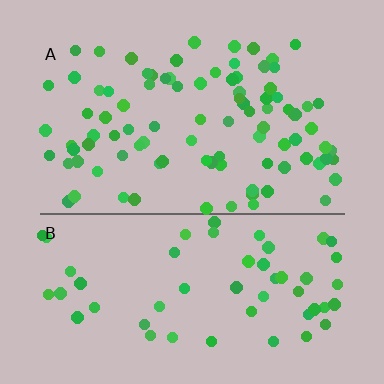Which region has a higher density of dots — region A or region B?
A (the top).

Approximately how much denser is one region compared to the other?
Approximately 1.7× — region A over region B.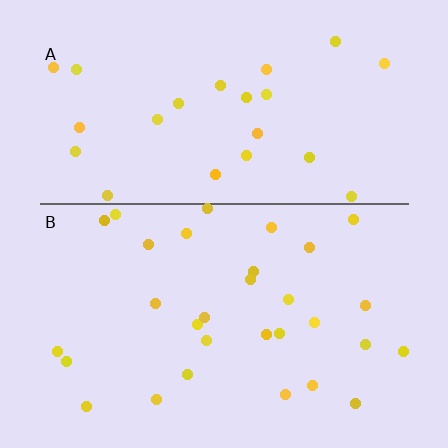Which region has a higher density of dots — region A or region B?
B (the bottom).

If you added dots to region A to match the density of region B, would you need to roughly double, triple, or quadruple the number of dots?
Approximately double.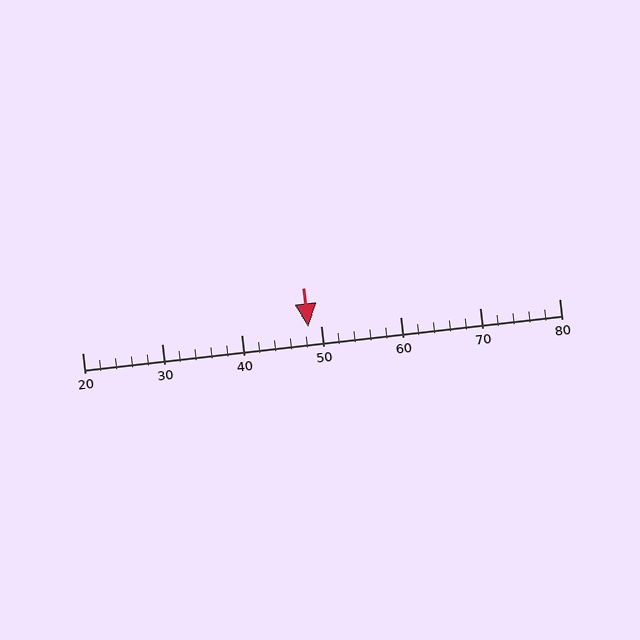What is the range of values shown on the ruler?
The ruler shows values from 20 to 80.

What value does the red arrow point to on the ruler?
The red arrow points to approximately 48.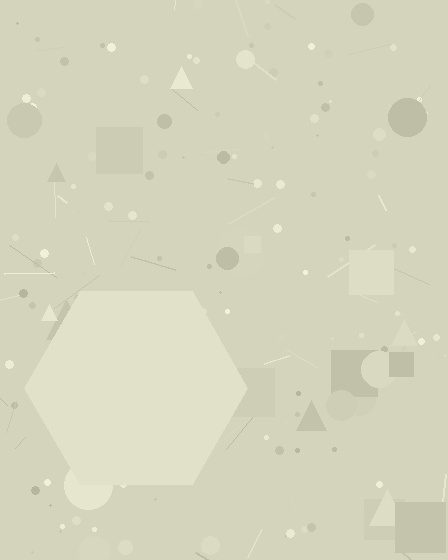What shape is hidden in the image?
A hexagon is hidden in the image.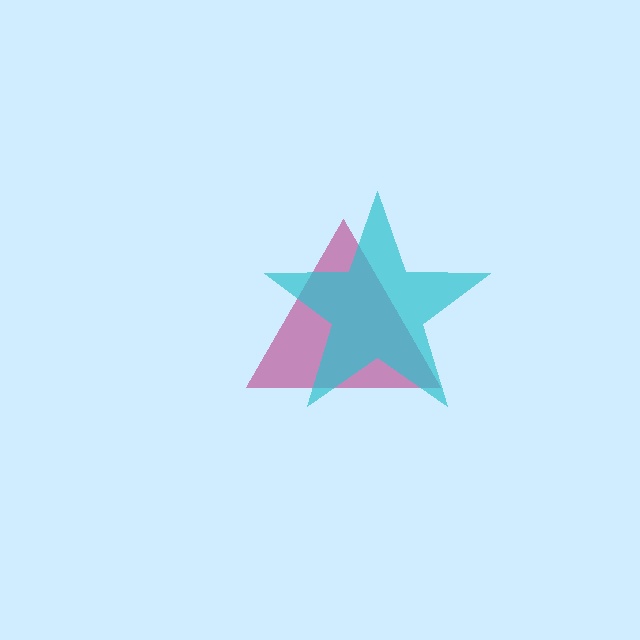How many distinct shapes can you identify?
There are 2 distinct shapes: a magenta triangle, a cyan star.